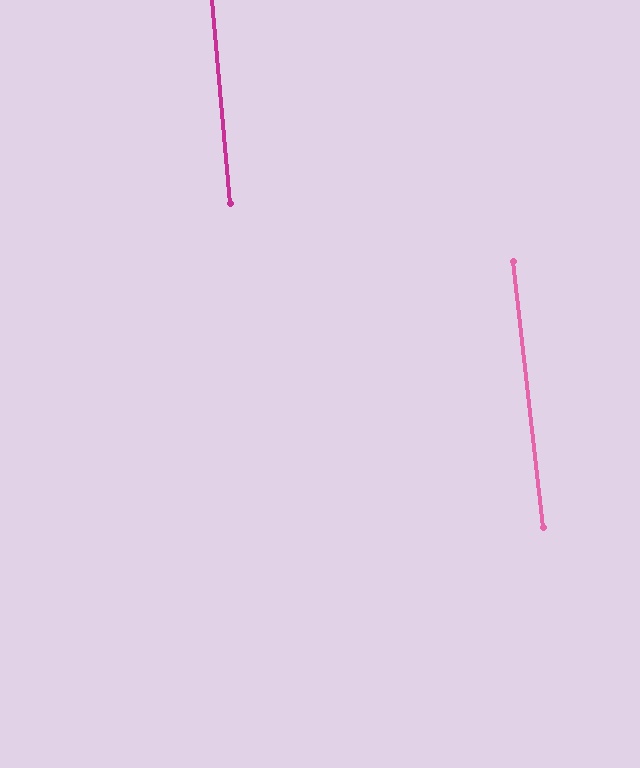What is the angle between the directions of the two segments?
Approximately 1 degree.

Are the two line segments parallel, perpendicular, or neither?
Parallel — their directions differ by only 1.4°.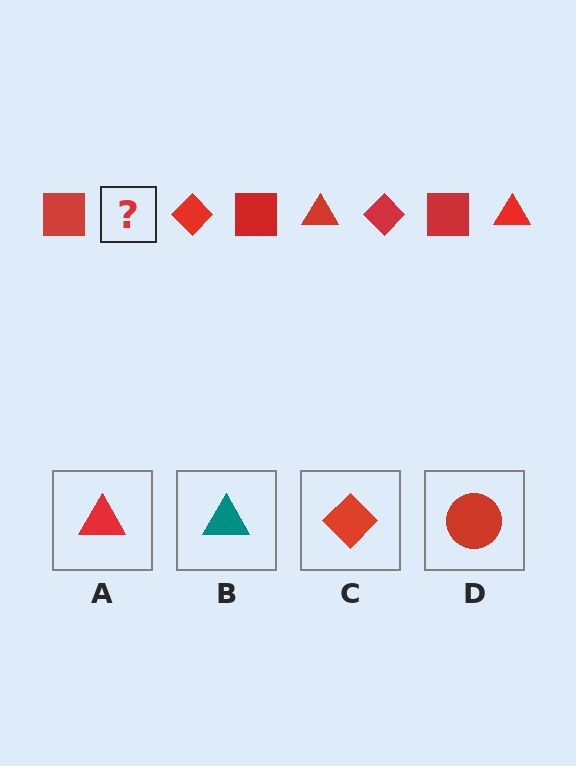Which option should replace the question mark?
Option A.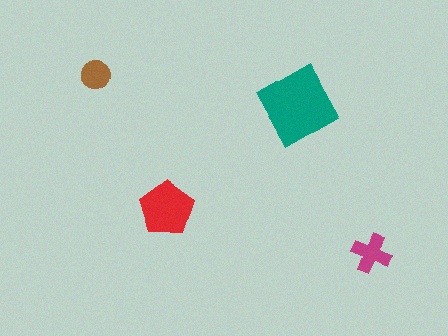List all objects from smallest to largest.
The brown circle, the magenta cross, the red pentagon, the teal diamond.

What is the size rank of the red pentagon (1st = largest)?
2nd.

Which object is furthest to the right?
The magenta cross is rightmost.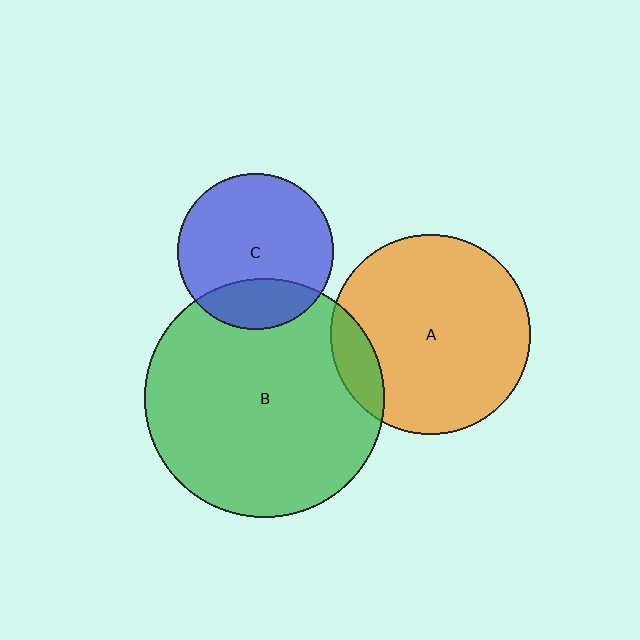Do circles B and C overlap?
Yes.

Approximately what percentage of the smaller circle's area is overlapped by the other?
Approximately 25%.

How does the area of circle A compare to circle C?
Approximately 1.6 times.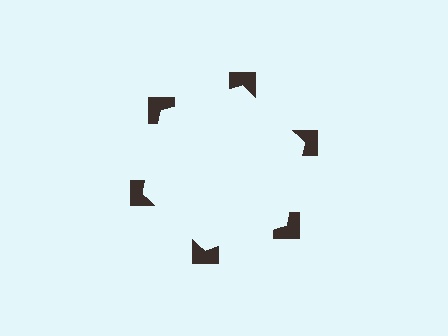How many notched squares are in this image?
There are 6 — one at each vertex of the illusory hexagon.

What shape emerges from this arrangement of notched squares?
An illusory hexagon — its edges are inferred from the aligned wedge cuts in the notched squares, not physically drawn.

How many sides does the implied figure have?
6 sides.